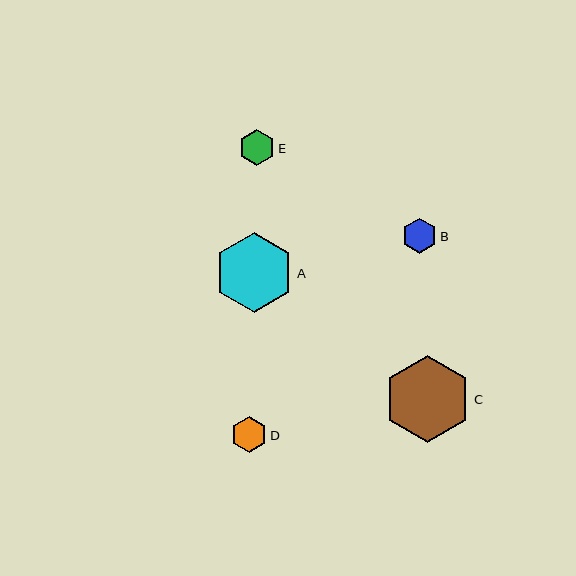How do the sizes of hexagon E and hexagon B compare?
Hexagon E and hexagon B are approximately the same size.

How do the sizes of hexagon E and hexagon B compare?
Hexagon E and hexagon B are approximately the same size.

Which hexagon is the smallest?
Hexagon B is the smallest with a size of approximately 35 pixels.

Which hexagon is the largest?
Hexagon C is the largest with a size of approximately 87 pixels.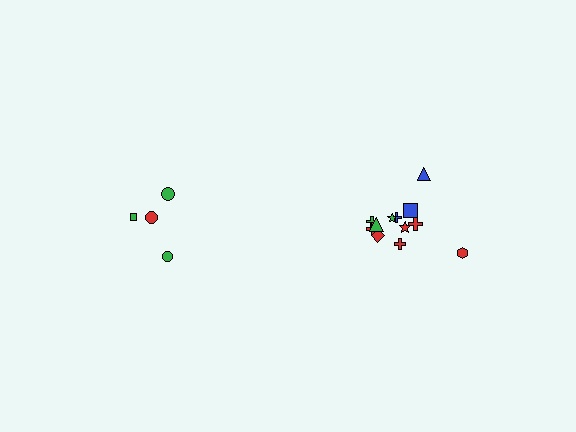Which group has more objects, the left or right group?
The right group.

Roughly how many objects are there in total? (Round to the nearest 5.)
Roughly 15 objects in total.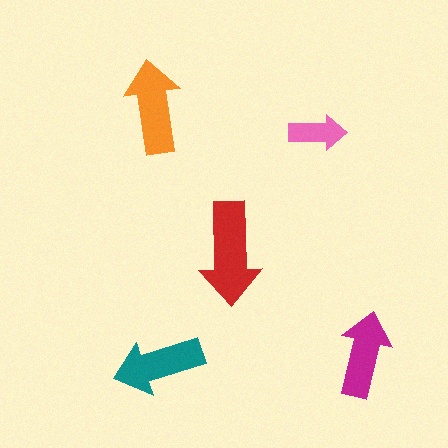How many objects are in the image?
There are 5 objects in the image.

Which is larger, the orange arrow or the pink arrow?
The orange one.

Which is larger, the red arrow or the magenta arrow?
The red one.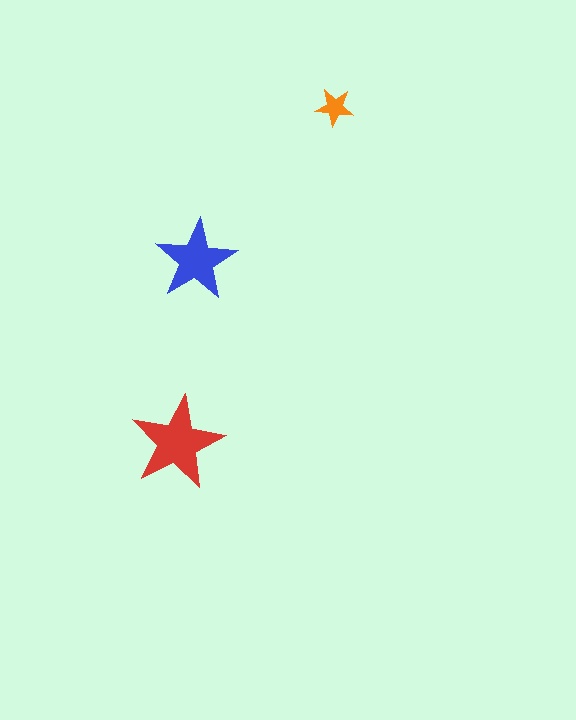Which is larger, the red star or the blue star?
The red one.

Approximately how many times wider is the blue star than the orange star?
About 2 times wider.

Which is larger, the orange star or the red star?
The red one.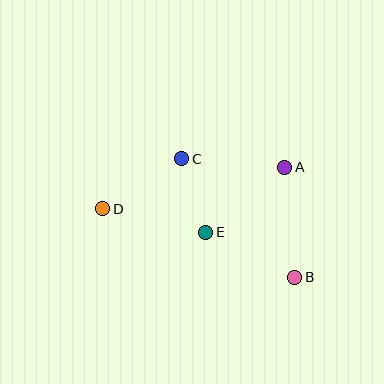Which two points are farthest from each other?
Points B and D are farthest from each other.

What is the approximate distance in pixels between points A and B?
The distance between A and B is approximately 111 pixels.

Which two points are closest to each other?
Points C and E are closest to each other.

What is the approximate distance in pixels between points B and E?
The distance between B and E is approximately 100 pixels.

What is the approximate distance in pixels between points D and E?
The distance between D and E is approximately 105 pixels.